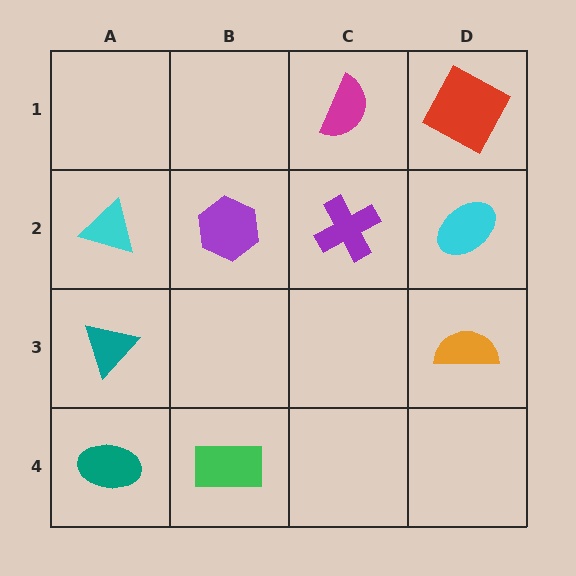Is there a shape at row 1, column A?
No, that cell is empty.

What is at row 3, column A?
A teal triangle.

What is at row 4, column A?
A teal ellipse.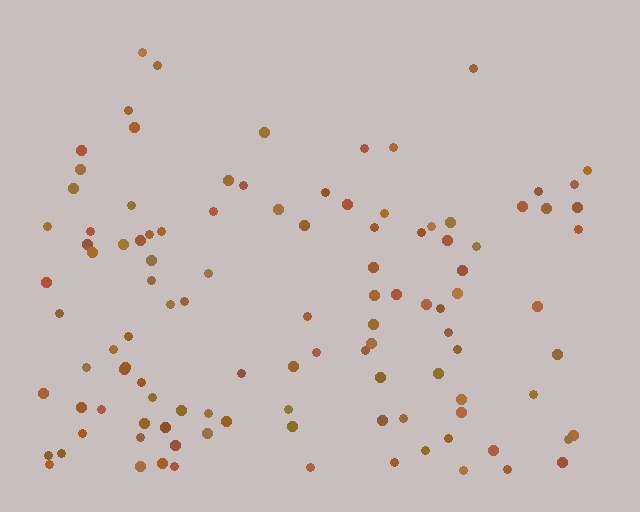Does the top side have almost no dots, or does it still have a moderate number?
Still a moderate number, just noticeably fewer than the bottom.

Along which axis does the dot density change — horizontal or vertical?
Vertical.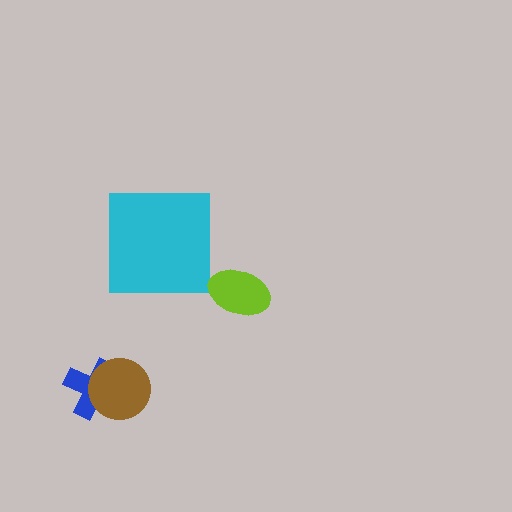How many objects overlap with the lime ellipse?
0 objects overlap with the lime ellipse.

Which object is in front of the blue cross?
The brown circle is in front of the blue cross.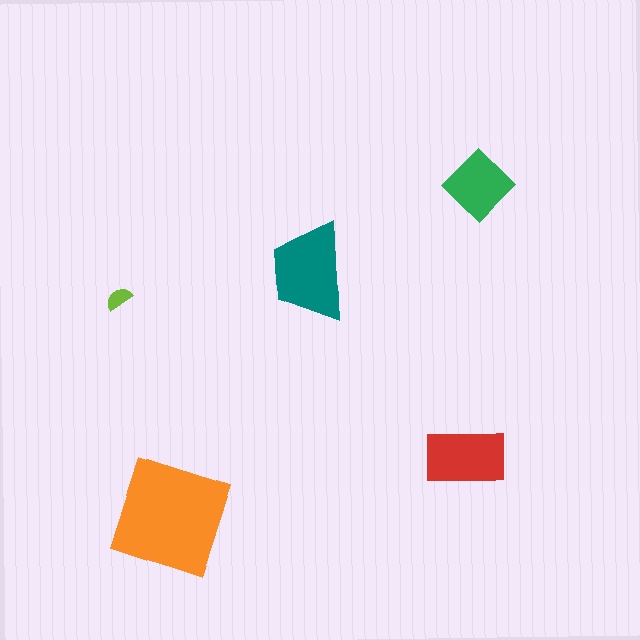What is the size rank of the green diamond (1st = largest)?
4th.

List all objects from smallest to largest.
The lime semicircle, the green diamond, the red rectangle, the teal trapezoid, the orange square.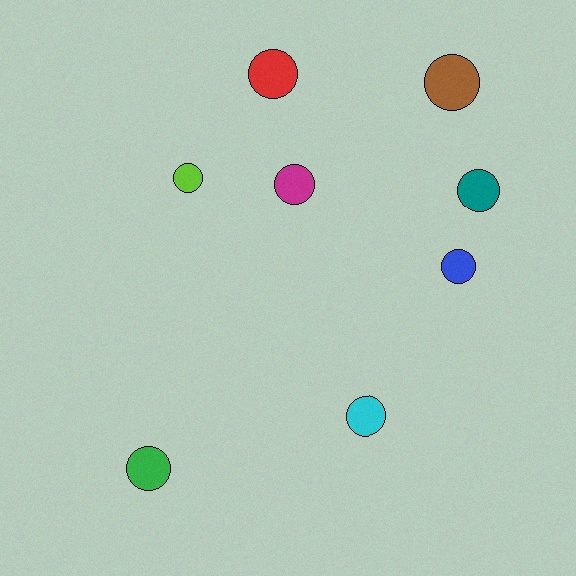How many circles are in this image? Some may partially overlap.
There are 8 circles.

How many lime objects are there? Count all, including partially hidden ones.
There is 1 lime object.